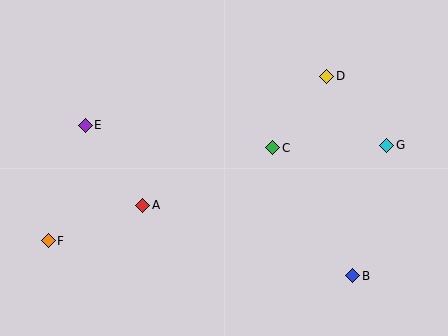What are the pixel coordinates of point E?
Point E is at (85, 125).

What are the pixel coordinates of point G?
Point G is at (387, 145).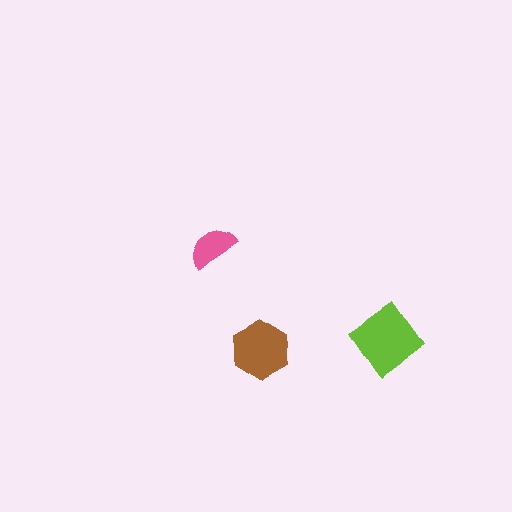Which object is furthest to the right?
The lime diamond is rightmost.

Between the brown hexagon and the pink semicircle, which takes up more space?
The brown hexagon.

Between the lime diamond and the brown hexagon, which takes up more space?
The lime diamond.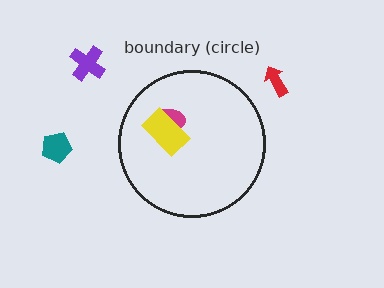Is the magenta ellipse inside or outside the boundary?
Inside.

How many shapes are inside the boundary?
2 inside, 3 outside.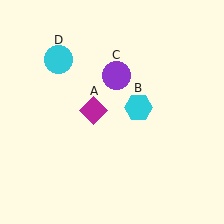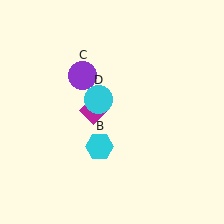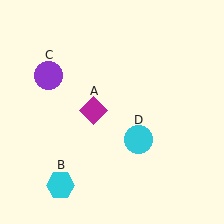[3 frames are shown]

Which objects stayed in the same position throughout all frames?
Magenta diamond (object A) remained stationary.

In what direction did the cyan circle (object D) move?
The cyan circle (object D) moved down and to the right.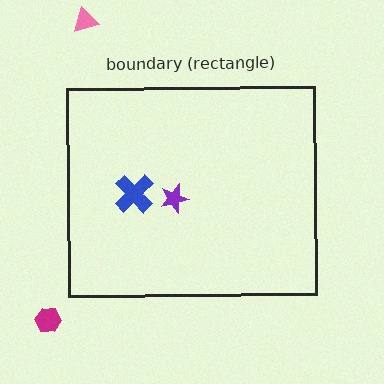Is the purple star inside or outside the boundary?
Inside.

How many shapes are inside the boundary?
2 inside, 2 outside.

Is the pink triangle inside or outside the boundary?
Outside.